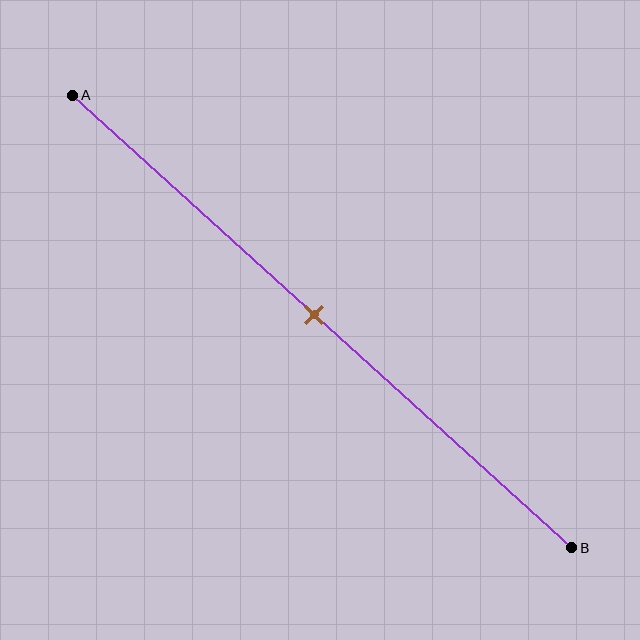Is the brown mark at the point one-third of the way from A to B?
No, the mark is at about 50% from A, not at the 33% one-third point.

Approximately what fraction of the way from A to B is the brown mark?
The brown mark is approximately 50% of the way from A to B.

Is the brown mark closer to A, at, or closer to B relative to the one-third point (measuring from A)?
The brown mark is closer to point B than the one-third point of segment AB.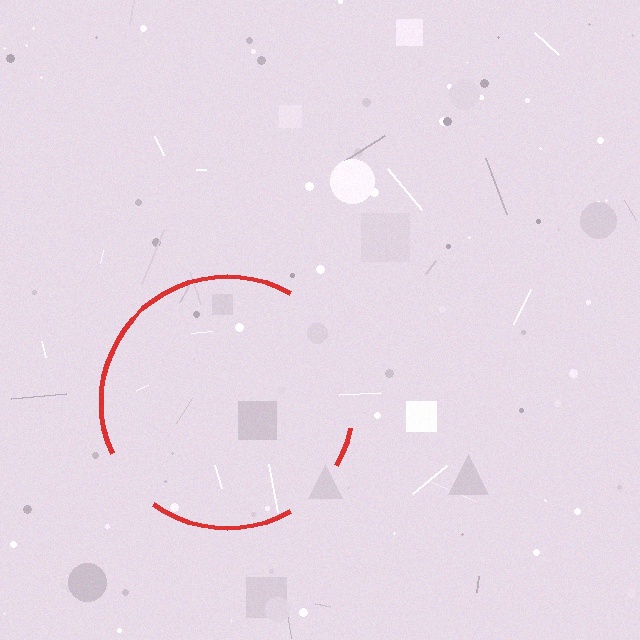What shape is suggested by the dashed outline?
The dashed outline suggests a circle.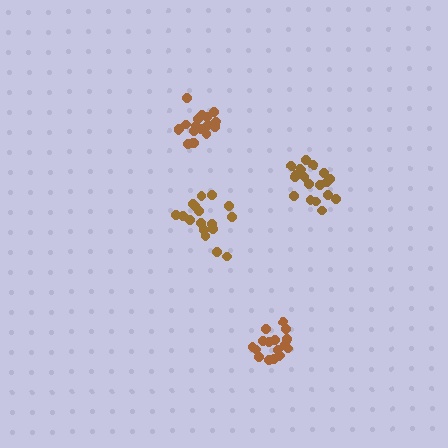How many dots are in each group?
Group 1: 19 dots, Group 2: 18 dots, Group 3: 17 dots, Group 4: 17 dots (71 total).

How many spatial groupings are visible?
There are 4 spatial groupings.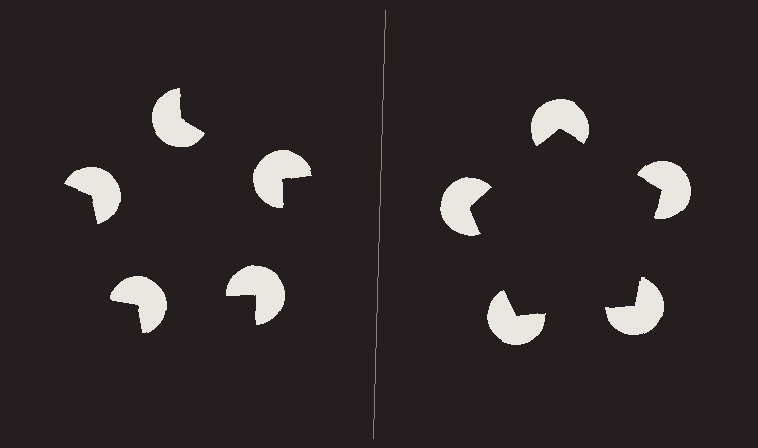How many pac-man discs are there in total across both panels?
10 — 5 on each side.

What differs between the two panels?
The pac-man discs are positioned identically on both sides; only the wedge orientations differ. On the right they align to a pentagon; on the left they are misaligned.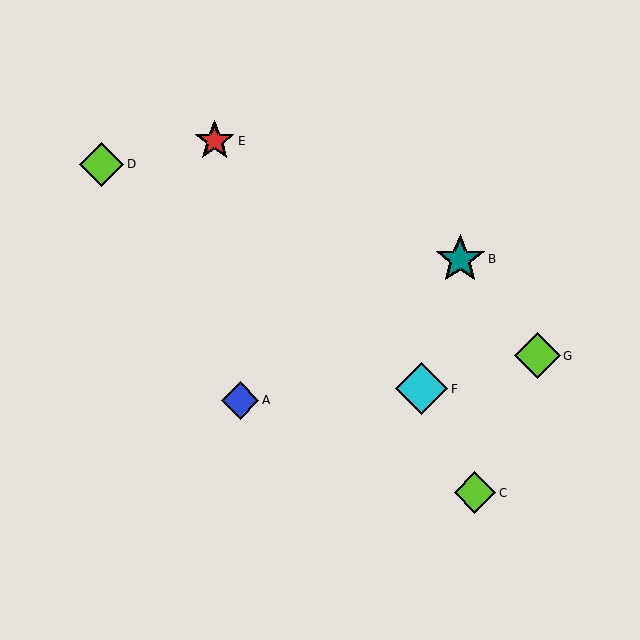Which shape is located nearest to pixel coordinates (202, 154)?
The red star (labeled E) at (215, 141) is nearest to that location.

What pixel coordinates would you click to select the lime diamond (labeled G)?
Click at (537, 356) to select the lime diamond G.